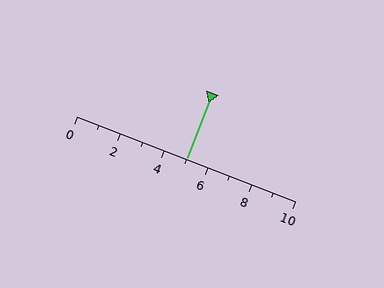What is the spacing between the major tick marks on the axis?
The major ticks are spaced 2 apart.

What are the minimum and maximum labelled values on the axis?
The axis runs from 0 to 10.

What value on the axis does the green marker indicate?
The marker indicates approximately 5.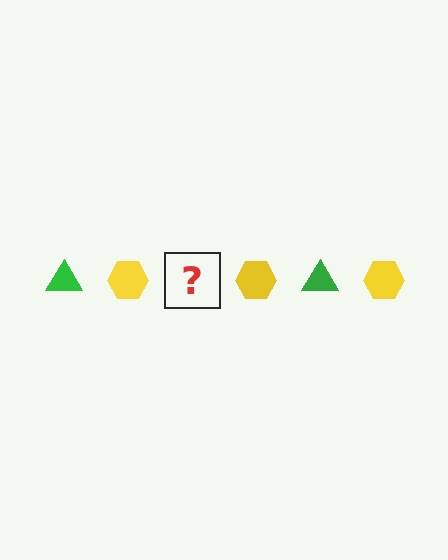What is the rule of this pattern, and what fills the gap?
The rule is that the pattern alternates between green triangle and yellow hexagon. The gap should be filled with a green triangle.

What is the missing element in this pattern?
The missing element is a green triangle.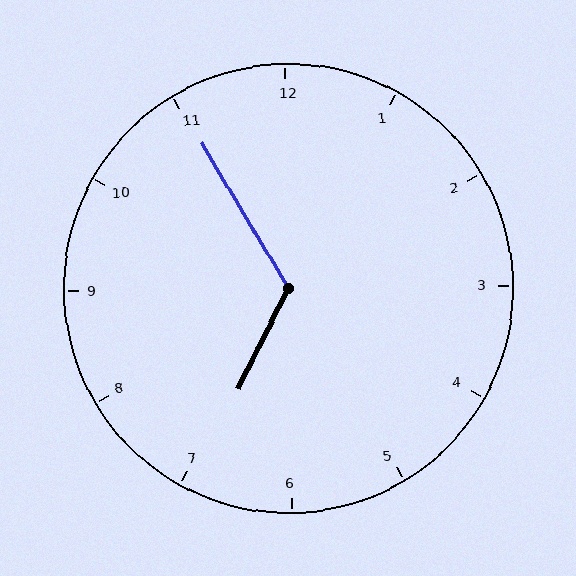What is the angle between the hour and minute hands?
Approximately 122 degrees.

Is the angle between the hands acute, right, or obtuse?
It is obtuse.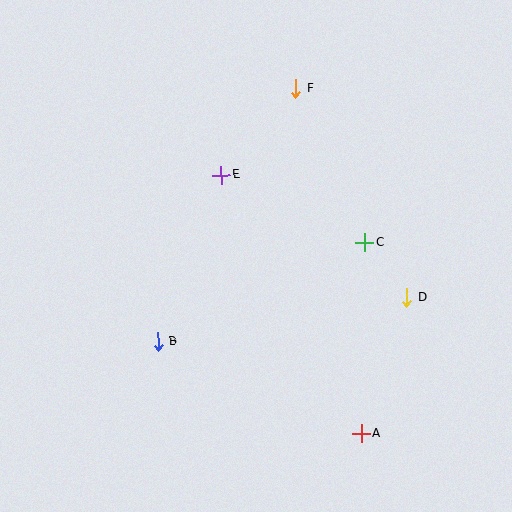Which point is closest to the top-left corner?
Point E is closest to the top-left corner.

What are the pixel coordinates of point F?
Point F is at (296, 88).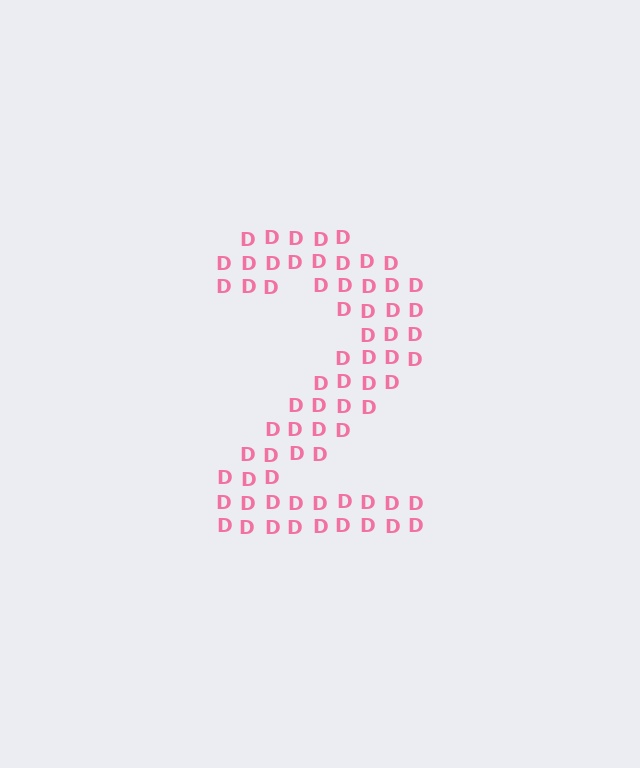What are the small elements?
The small elements are letter D's.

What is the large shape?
The large shape is the digit 2.